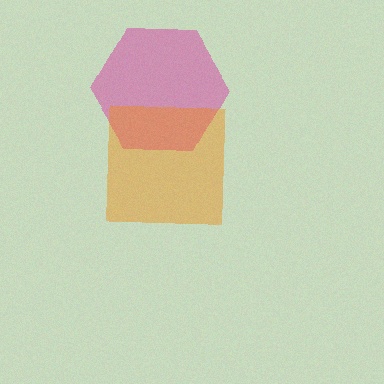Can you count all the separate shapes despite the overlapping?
Yes, there are 2 separate shapes.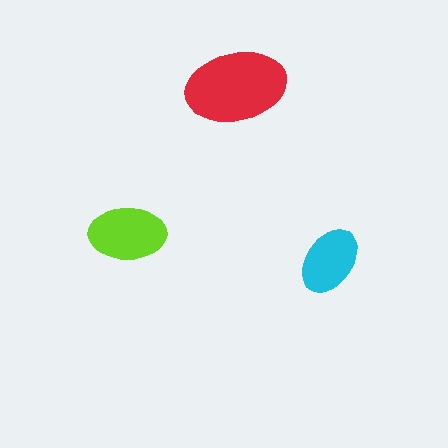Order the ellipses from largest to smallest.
the red one, the lime one, the cyan one.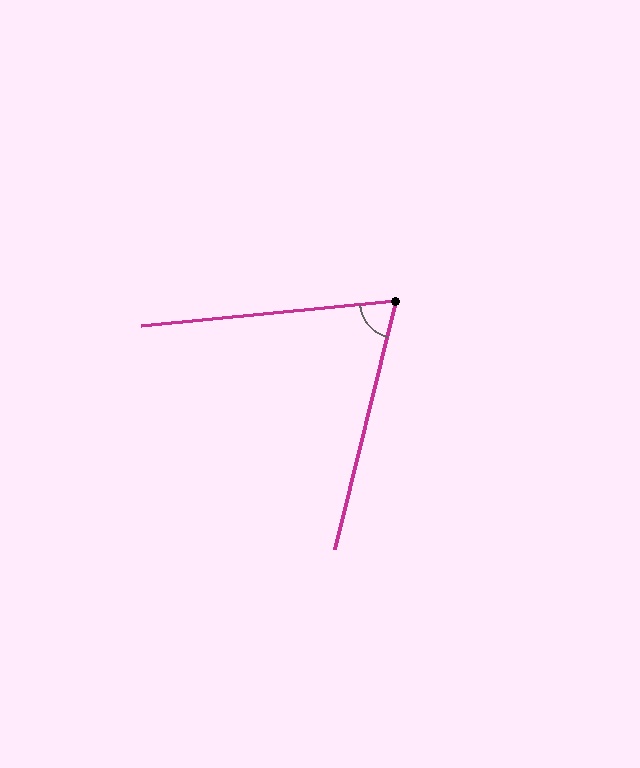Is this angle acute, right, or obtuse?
It is acute.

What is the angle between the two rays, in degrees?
Approximately 70 degrees.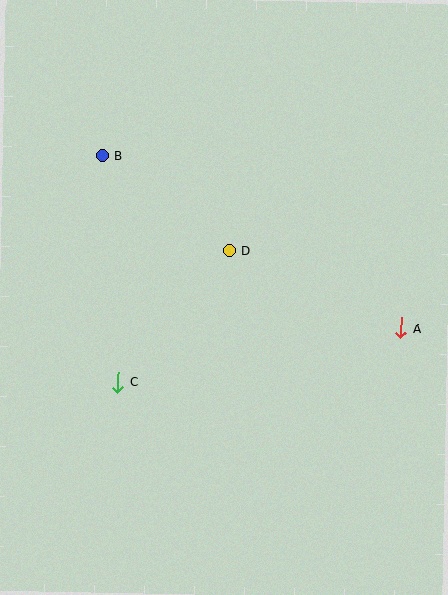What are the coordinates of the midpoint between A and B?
The midpoint between A and B is at (251, 242).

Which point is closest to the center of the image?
Point D at (229, 251) is closest to the center.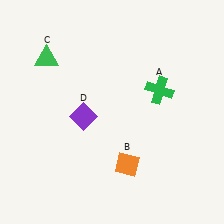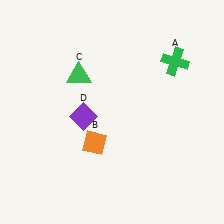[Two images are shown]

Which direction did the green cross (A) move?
The green cross (A) moved up.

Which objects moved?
The objects that moved are: the green cross (A), the orange diamond (B), the green triangle (C).